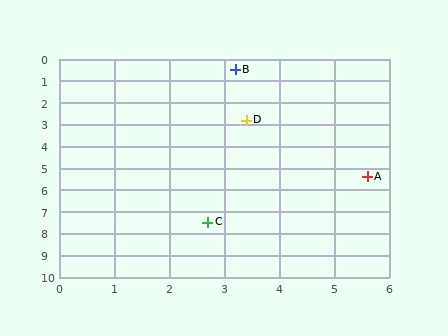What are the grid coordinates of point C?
Point C is at approximately (2.7, 7.5).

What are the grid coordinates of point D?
Point D is at approximately (3.4, 2.8).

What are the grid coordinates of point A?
Point A is at approximately (5.6, 5.4).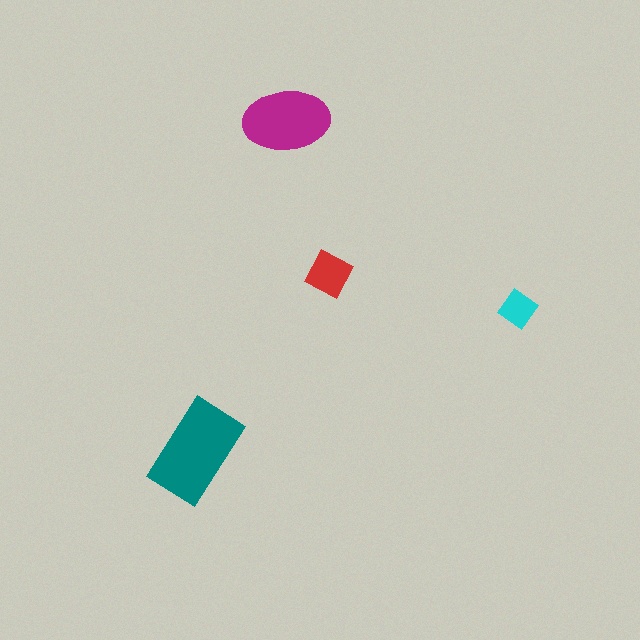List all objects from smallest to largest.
The cyan diamond, the red diamond, the magenta ellipse, the teal rectangle.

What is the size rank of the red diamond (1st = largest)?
3rd.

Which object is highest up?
The magenta ellipse is topmost.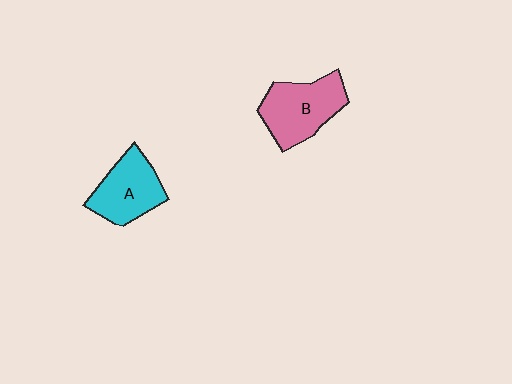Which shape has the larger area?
Shape B (pink).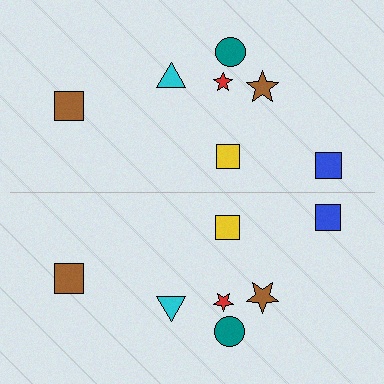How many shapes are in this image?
There are 14 shapes in this image.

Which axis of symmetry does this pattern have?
The pattern has a horizontal axis of symmetry running through the center of the image.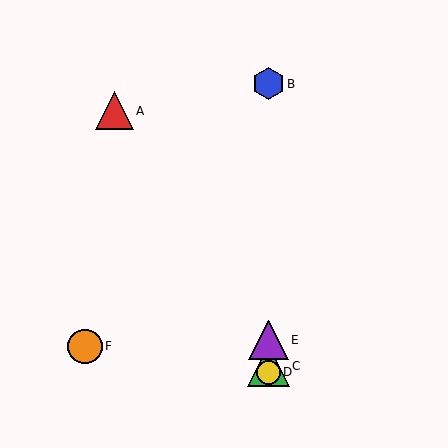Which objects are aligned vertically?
Objects B, C, D, E are aligned vertically.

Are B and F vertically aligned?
No, B is at x≈268 and F is at x≈85.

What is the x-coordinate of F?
Object F is at x≈85.